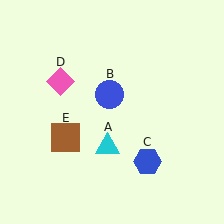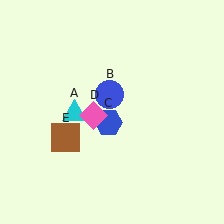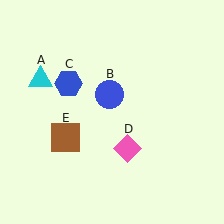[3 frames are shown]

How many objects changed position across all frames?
3 objects changed position: cyan triangle (object A), blue hexagon (object C), pink diamond (object D).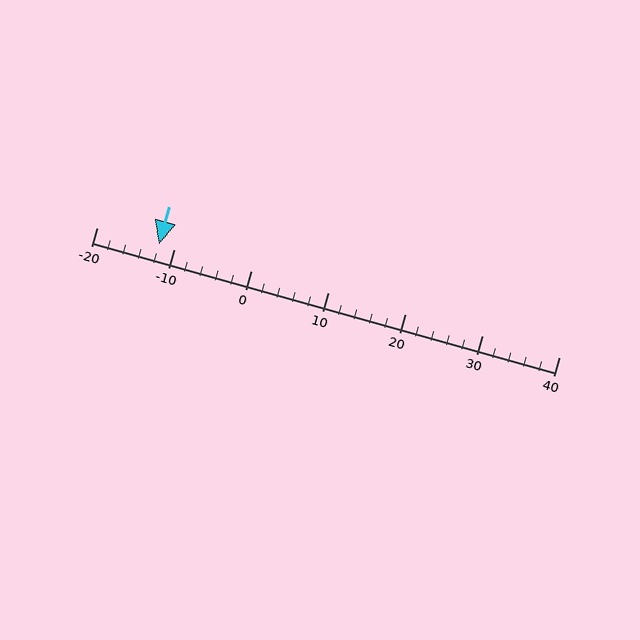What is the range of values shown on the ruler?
The ruler shows values from -20 to 40.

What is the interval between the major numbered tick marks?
The major tick marks are spaced 10 units apart.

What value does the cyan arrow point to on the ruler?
The cyan arrow points to approximately -12.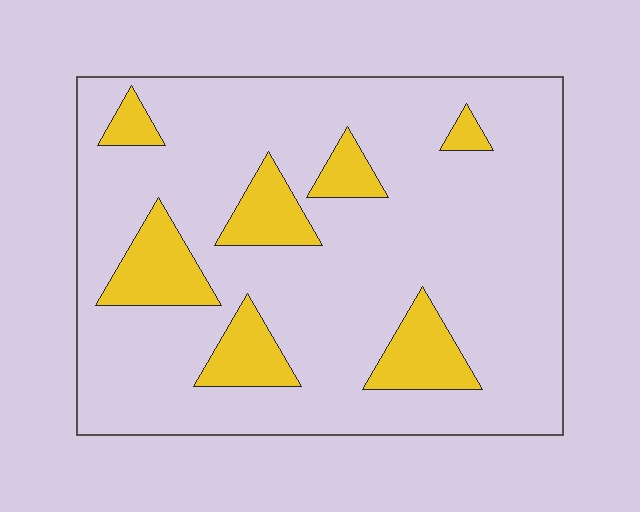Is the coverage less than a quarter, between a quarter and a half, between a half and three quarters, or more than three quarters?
Less than a quarter.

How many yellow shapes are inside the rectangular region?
7.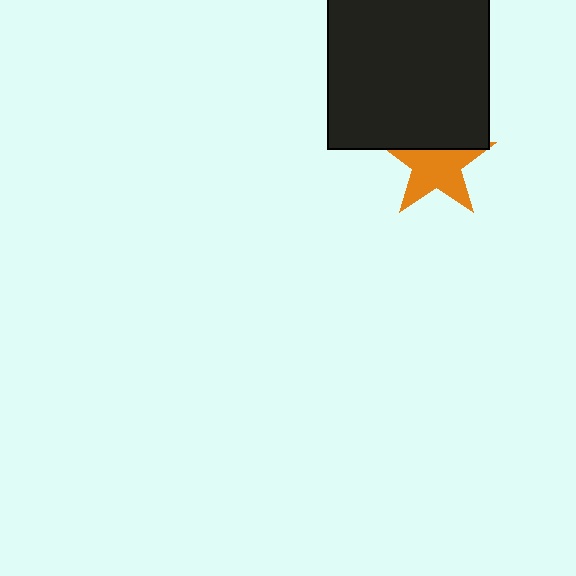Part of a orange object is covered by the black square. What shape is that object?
It is a star.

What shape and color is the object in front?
The object in front is a black square.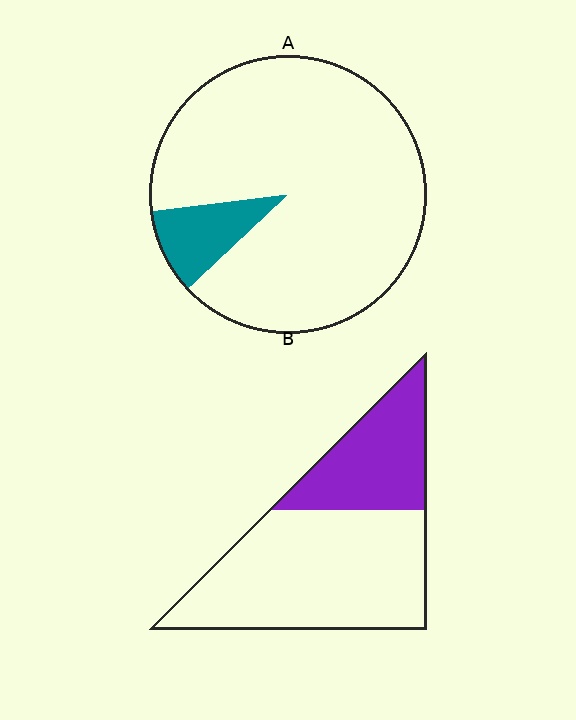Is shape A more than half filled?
No.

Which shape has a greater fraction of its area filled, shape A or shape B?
Shape B.